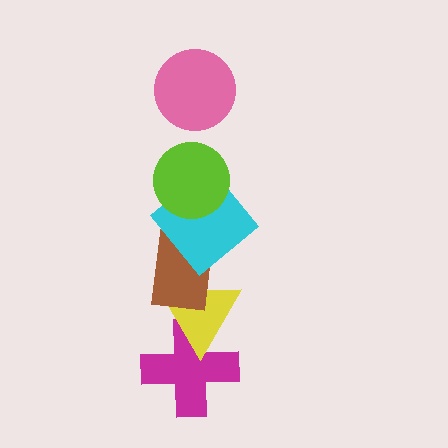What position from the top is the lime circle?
The lime circle is 2nd from the top.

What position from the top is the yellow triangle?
The yellow triangle is 5th from the top.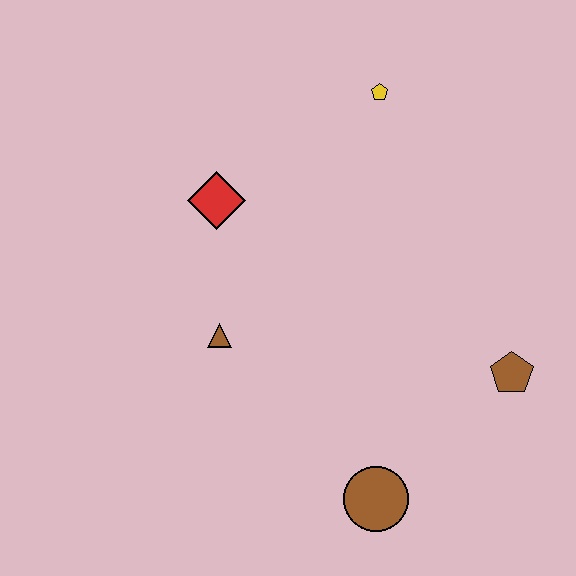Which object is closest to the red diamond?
The brown triangle is closest to the red diamond.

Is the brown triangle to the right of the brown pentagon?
No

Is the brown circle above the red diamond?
No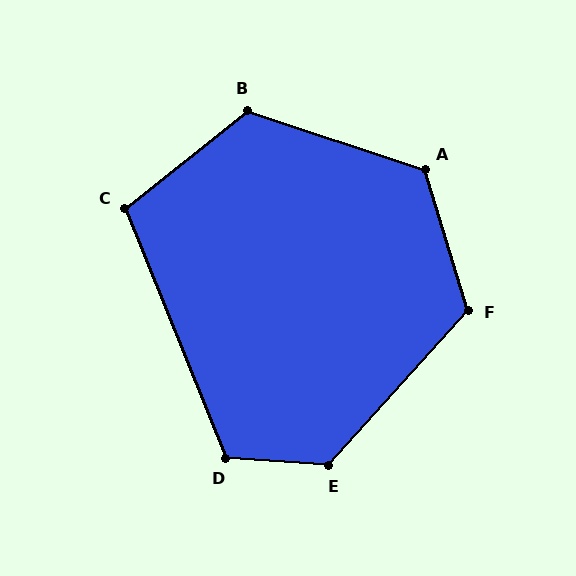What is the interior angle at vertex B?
Approximately 123 degrees (obtuse).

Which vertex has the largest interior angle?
E, at approximately 129 degrees.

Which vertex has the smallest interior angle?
C, at approximately 106 degrees.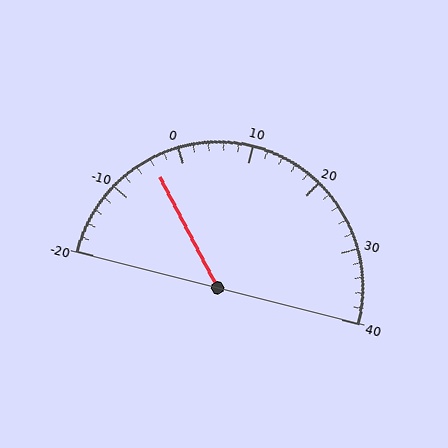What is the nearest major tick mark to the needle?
The nearest major tick mark is 0.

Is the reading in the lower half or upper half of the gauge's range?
The reading is in the lower half of the range (-20 to 40).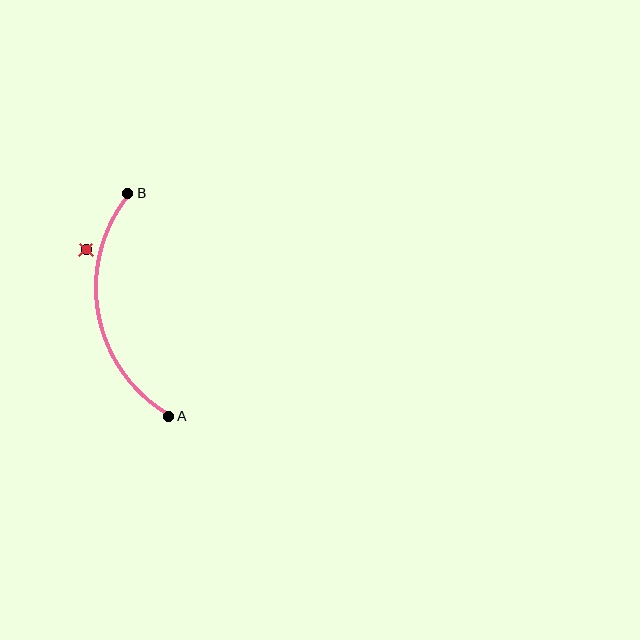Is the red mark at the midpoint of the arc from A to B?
No — the red mark does not lie on the arc at all. It sits slightly outside the curve.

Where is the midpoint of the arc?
The arc midpoint is the point on the curve farthest from the straight line joining A and B. It sits to the left of that line.